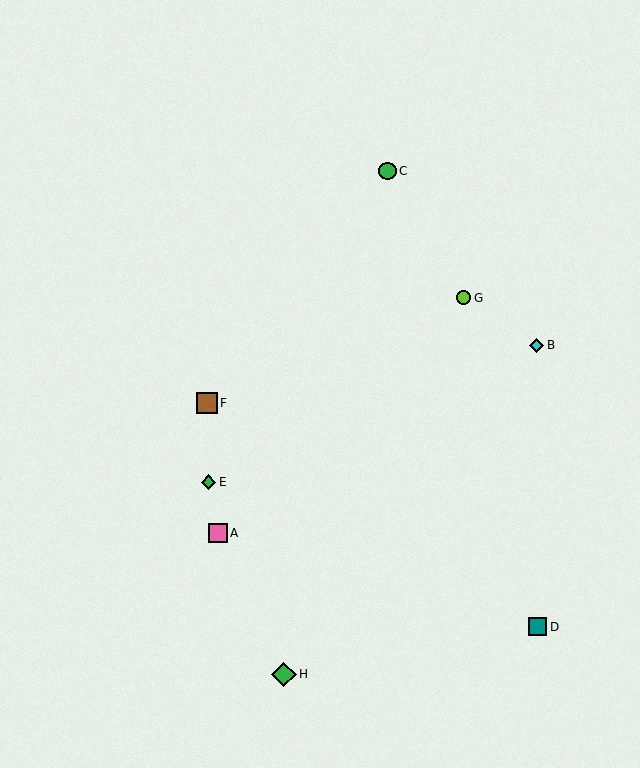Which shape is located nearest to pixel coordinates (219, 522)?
The pink square (labeled A) at (218, 533) is nearest to that location.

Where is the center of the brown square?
The center of the brown square is at (207, 403).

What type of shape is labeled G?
Shape G is a lime circle.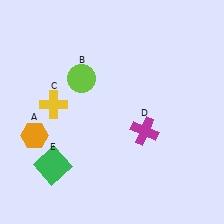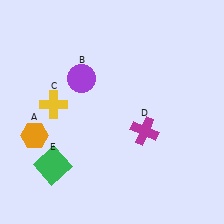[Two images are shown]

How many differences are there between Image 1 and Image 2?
There is 1 difference between the two images.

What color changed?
The circle (B) changed from lime in Image 1 to purple in Image 2.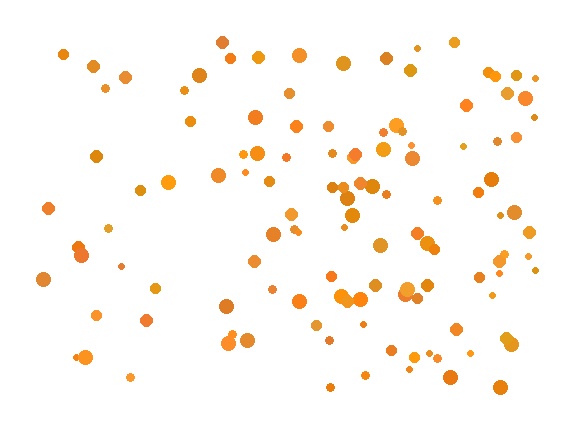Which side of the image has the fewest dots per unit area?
The left.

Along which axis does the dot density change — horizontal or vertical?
Horizontal.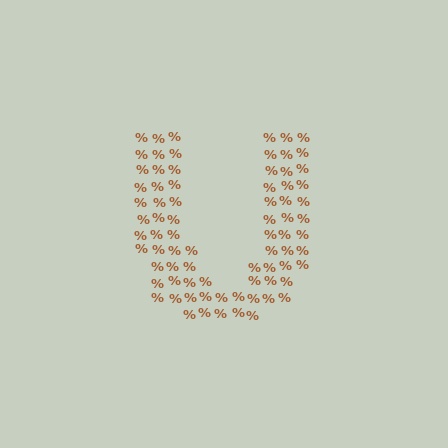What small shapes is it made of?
It is made of small percent signs.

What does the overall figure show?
The overall figure shows the letter U.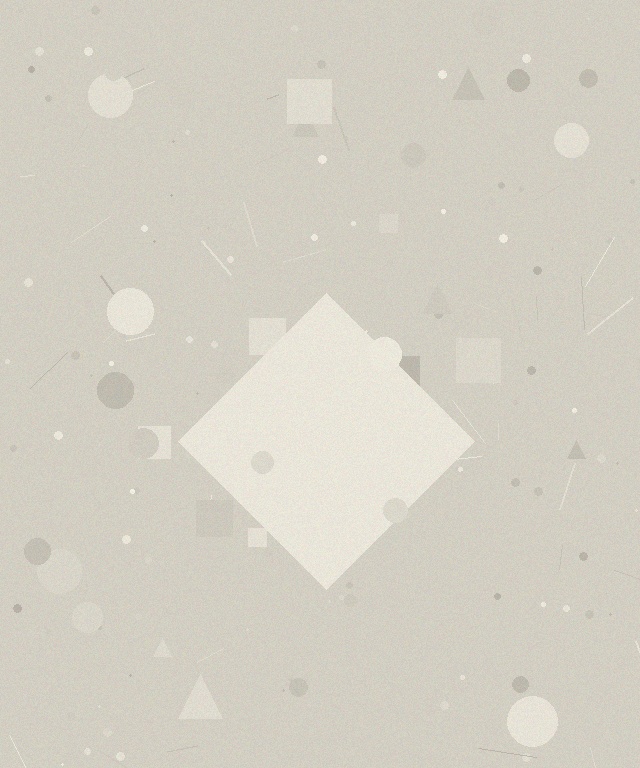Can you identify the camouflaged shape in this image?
The camouflaged shape is a diamond.